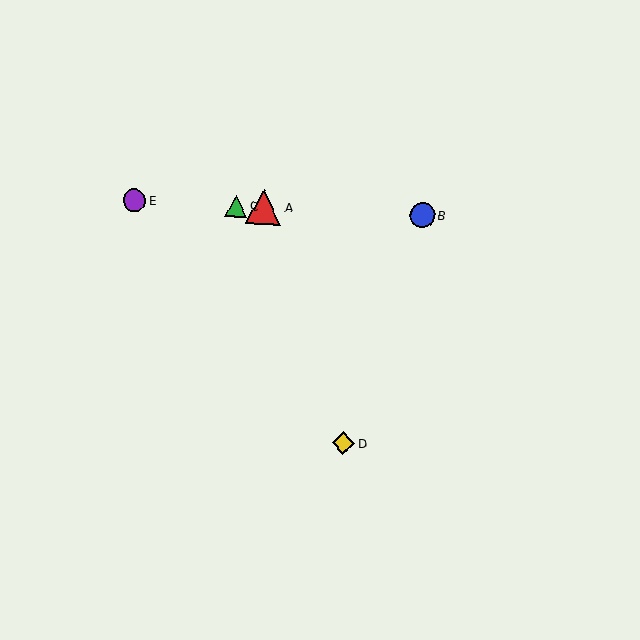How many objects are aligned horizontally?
4 objects (A, B, C, E) are aligned horizontally.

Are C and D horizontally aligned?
No, C is at y≈206 and D is at y≈443.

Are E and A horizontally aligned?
Yes, both are at y≈201.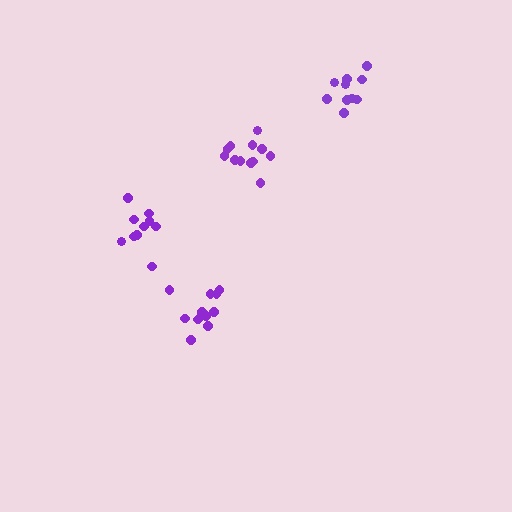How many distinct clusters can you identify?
There are 4 distinct clusters.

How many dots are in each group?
Group 1: 12 dots, Group 2: 13 dots, Group 3: 10 dots, Group 4: 10 dots (45 total).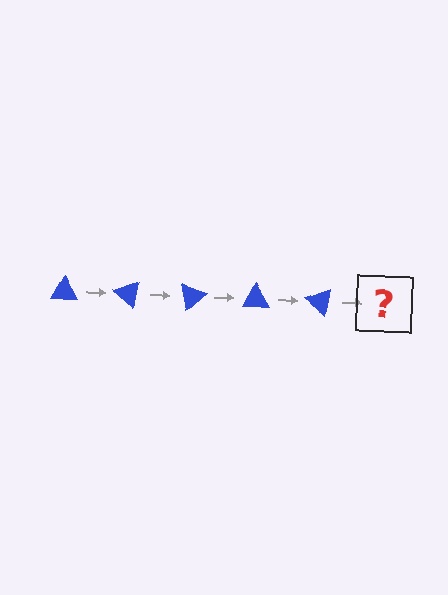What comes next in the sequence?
The next element should be a blue triangle rotated 200 degrees.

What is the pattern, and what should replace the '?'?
The pattern is that the triangle rotates 40 degrees each step. The '?' should be a blue triangle rotated 200 degrees.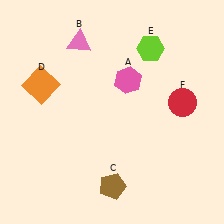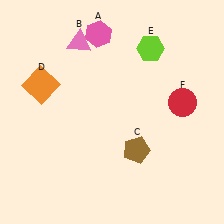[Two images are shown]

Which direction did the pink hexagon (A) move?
The pink hexagon (A) moved up.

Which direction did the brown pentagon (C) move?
The brown pentagon (C) moved up.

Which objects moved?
The objects that moved are: the pink hexagon (A), the brown pentagon (C).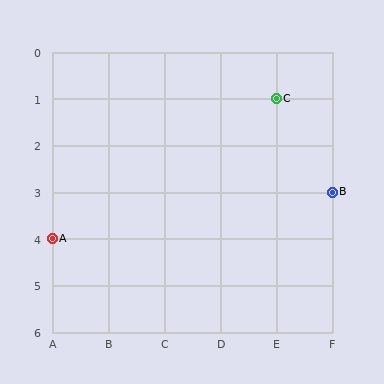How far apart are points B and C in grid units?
Points B and C are 1 column and 2 rows apart (about 2.2 grid units diagonally).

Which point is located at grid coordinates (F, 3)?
Point B is at (F, 3).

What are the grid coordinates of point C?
Point C is at grid coordinates (E, 1).